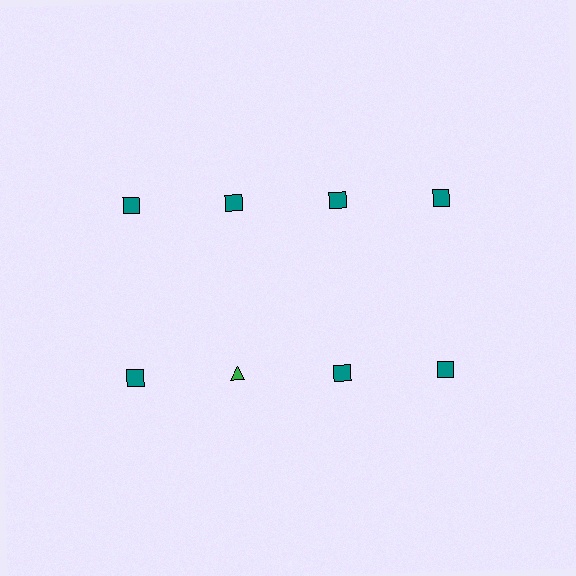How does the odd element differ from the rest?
It differs in both color (green instead of teal) and shape (triangle instead of square).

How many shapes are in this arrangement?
There are 8 shapes arranged in a grid pattern.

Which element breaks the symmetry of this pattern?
The green triangle in the second row, second from left column breaks the symmetry. All other shapes are teal squares.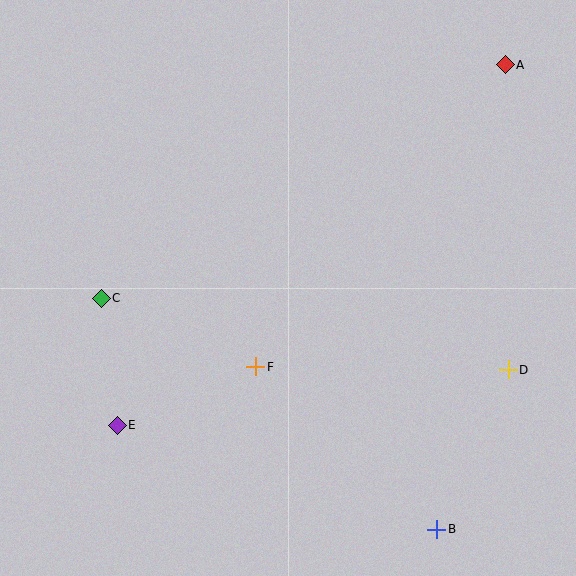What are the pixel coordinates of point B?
Point B is at (437, 529).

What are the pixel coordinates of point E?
Point E is at (117, 425).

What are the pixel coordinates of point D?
Point D is at (508, 370).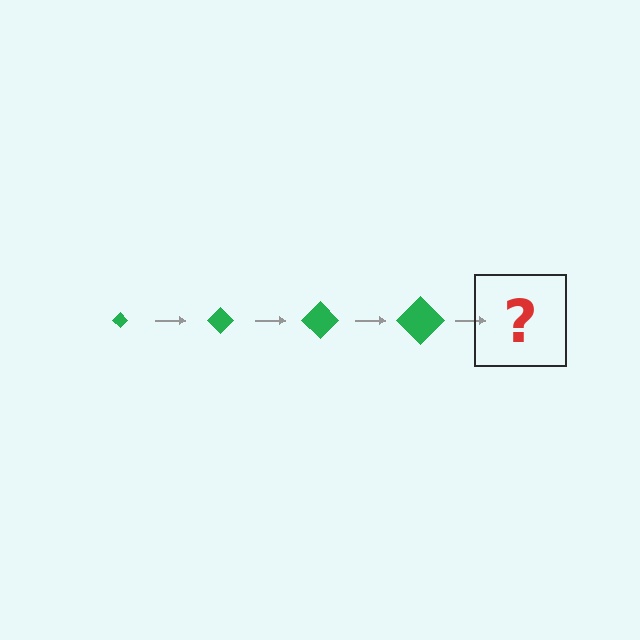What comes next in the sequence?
The next element should be a green diamond, larger than the previous one.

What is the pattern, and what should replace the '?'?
The pattern is that the diamond gets progressively larger each step. The '?' should be a green diamond, larger than the previous one.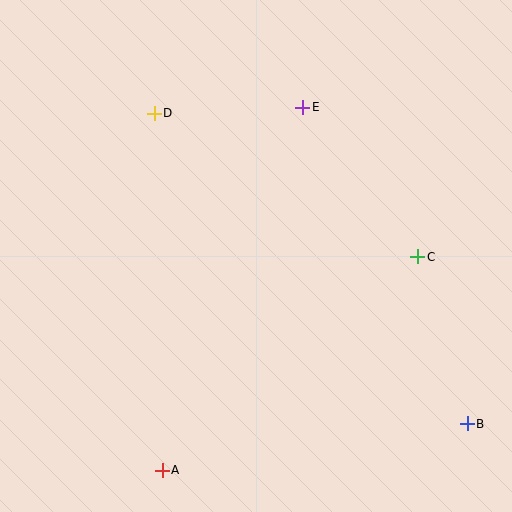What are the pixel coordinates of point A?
Point A is at (162, 470).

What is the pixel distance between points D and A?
The distance between D and A is 357 pixels.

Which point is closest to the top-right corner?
Point E is closest to the top-right corner.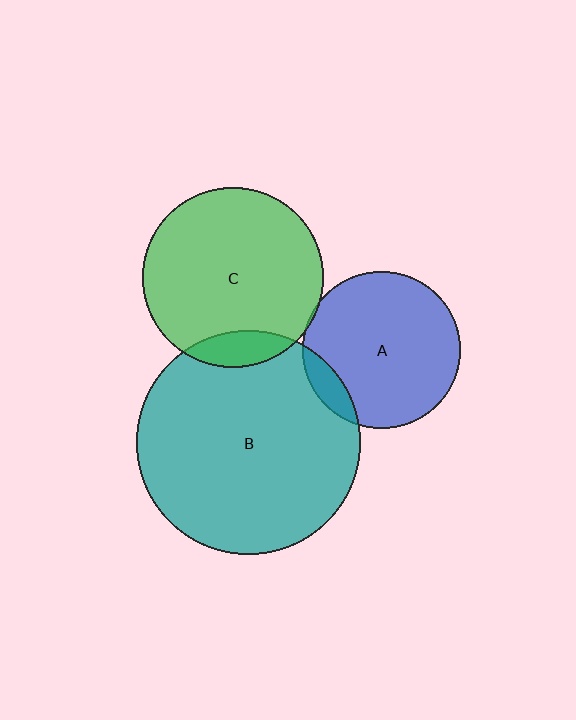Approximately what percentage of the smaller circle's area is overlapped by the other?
Approximately 10%.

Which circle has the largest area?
Circle B (teal).